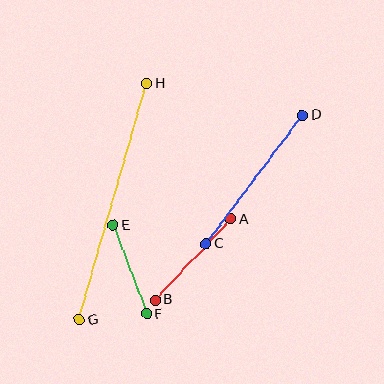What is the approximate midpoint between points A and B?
The midpoint is at approximately (193, 259) pixels.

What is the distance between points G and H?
The distance is approximately 246 pixels.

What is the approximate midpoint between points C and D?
The midpoint is at approximately (254, 180) pixels.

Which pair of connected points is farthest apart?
Points G and H are farthest apart.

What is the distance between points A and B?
The distance is approximately 111 pixels.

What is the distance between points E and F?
The distance is approximately 95 pixels.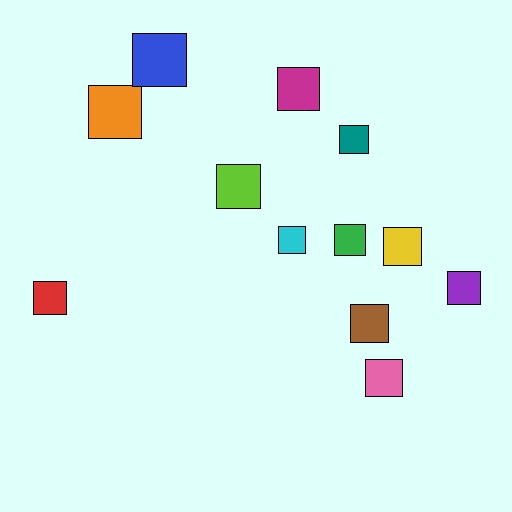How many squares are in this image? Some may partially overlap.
There are 12 squares.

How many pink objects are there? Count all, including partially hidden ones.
There is 1 pink object.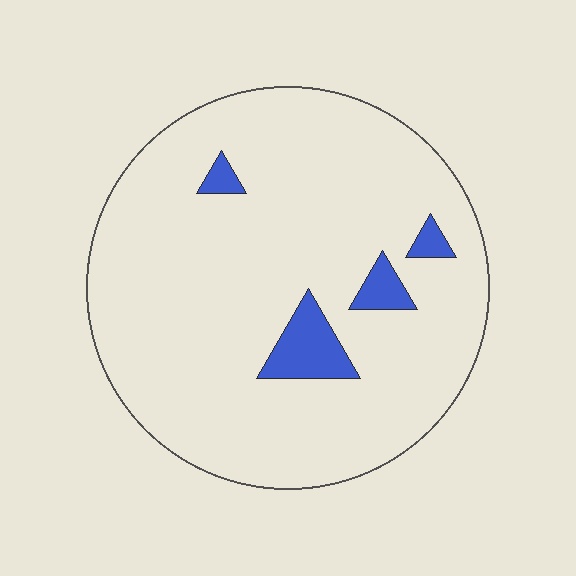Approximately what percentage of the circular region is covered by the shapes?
Approximately 5%.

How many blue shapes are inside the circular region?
4.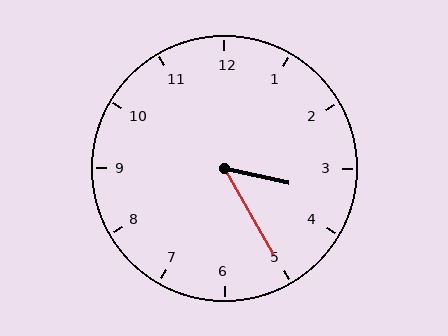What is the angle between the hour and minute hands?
Approximately 48 degrees.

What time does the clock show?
3:25.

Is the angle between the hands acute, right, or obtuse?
It is acute.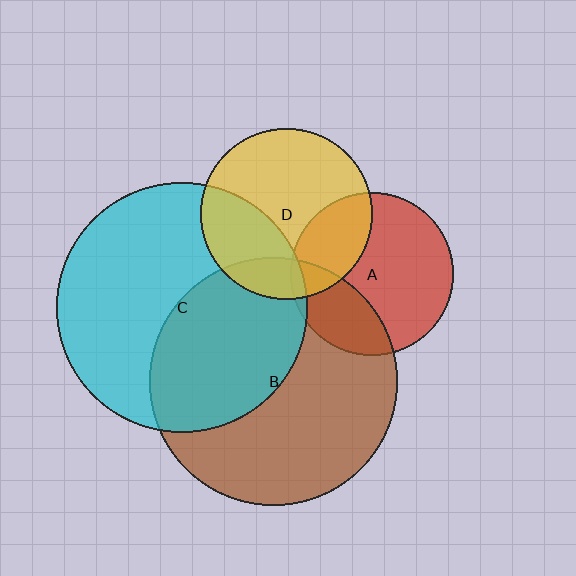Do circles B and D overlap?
Yes.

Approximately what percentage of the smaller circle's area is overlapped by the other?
Approximately 15%.